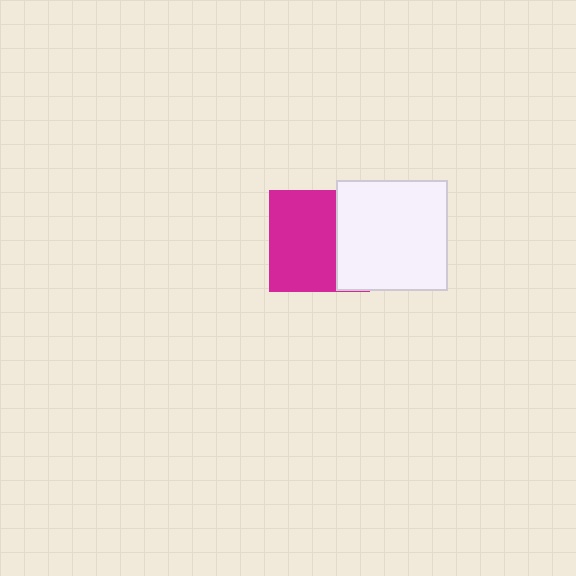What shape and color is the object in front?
The object in front is a white rectangle.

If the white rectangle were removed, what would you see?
You would see the complete magenta square.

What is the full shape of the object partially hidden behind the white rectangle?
The partially hidden object is a magenta square.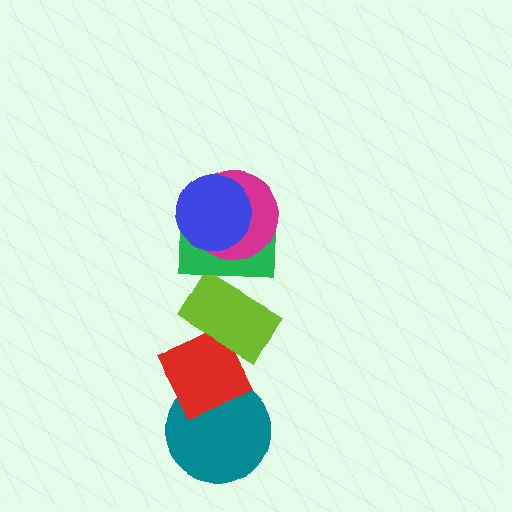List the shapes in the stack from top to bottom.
From top to bottom: the blue circle, the magenta circle, the green rectangle, the lime rectangle, the red diamond, the teal circle.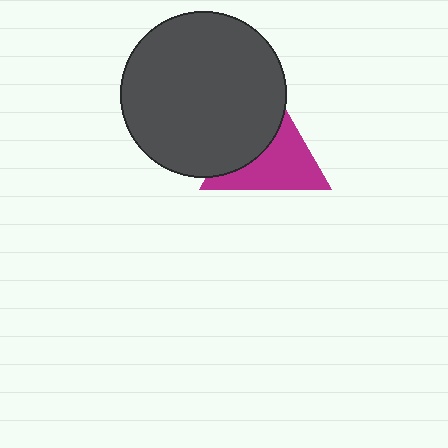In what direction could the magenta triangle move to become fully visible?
The magenta triangle could move right. That would shift it out from behind the dark gray circle entirely.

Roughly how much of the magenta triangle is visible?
About half of it is visible (roughly 55%).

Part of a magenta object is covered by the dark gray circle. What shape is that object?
It is a triangle.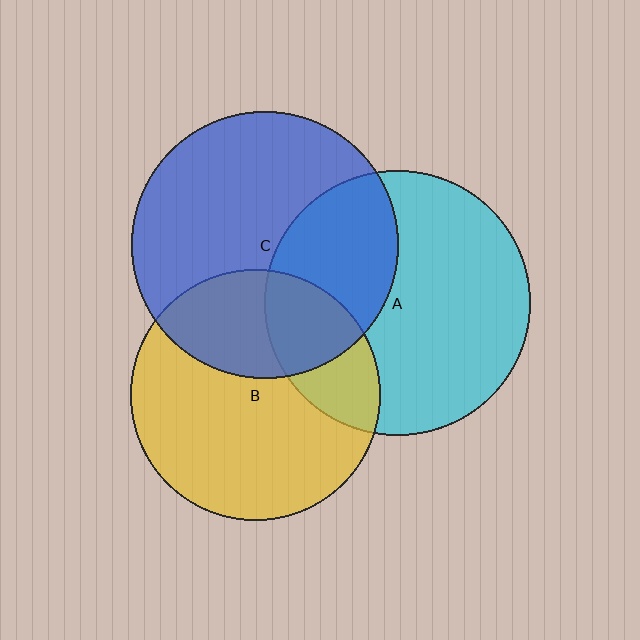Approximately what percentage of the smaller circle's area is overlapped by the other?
Approximately 25%.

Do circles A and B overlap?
Yes.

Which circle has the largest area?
Circle C (blue).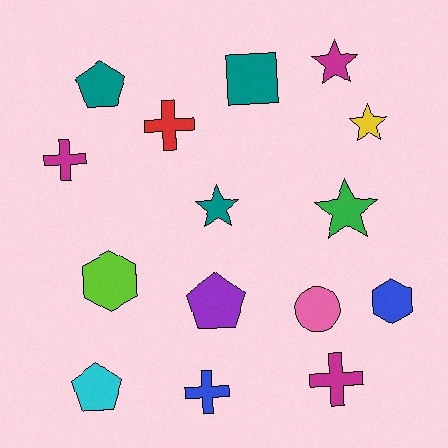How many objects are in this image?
There are 15 objects.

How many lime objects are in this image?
There is 1 lime object.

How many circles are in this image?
There is 1 circle.